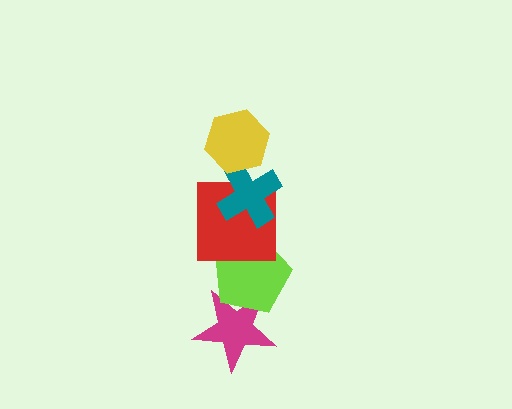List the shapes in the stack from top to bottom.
From top to bottom: the yellow hexagon, the teal cross, the red square, the lime pentagon, the magenta star.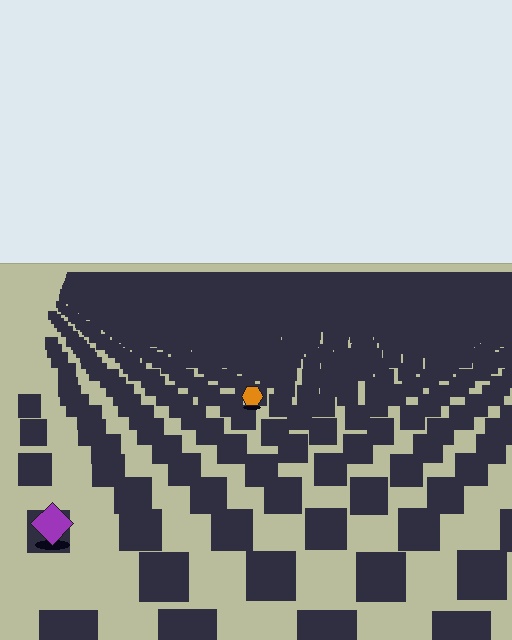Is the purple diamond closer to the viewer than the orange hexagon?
Yes. The purple diamond is closer — you can tell from the texture gradient: the ground texture is coarser near it.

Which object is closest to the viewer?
The purple diamond is closest. The texture marks near it are larger and more spread out.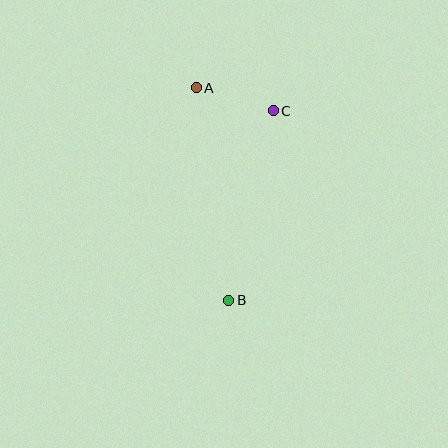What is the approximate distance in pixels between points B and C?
The distance between B and C is approximately 195 pixels.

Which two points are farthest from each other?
Points A and B are farthest from each other.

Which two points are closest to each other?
Points A and C are closest to each other.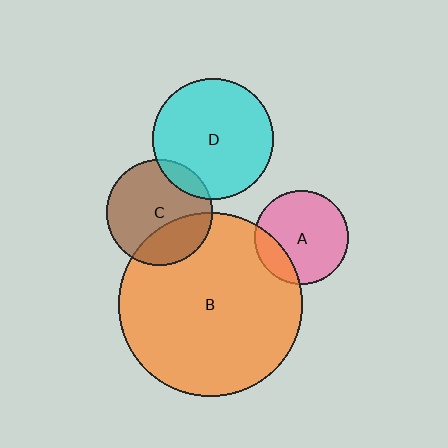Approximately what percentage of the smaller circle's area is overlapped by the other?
Approximately 10%.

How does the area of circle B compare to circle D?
Approximately 2.3 times.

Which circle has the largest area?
Circle B (orange).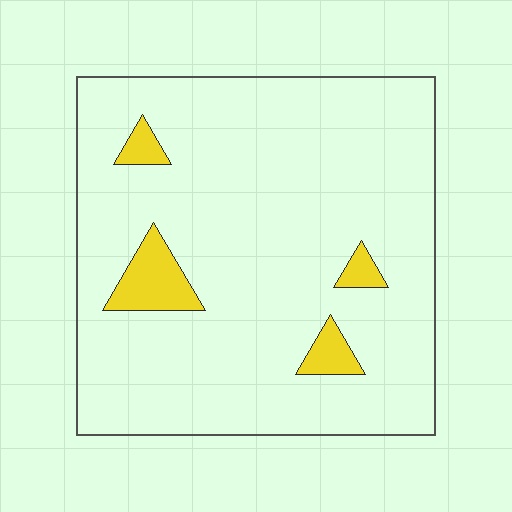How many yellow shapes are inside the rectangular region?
4.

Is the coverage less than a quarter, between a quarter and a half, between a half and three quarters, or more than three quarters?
Less than a quarter.